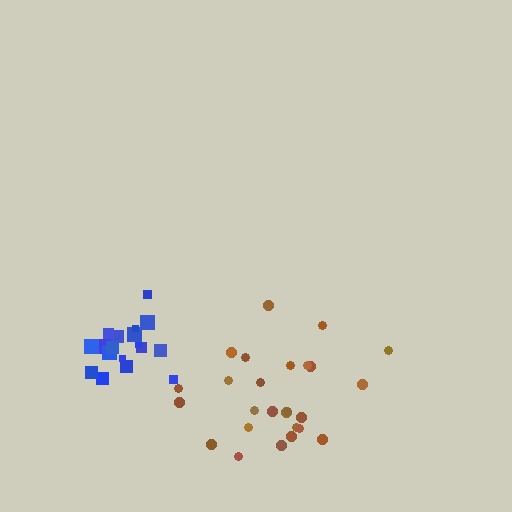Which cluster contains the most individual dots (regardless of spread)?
Brown (26).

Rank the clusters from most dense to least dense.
blue, brown.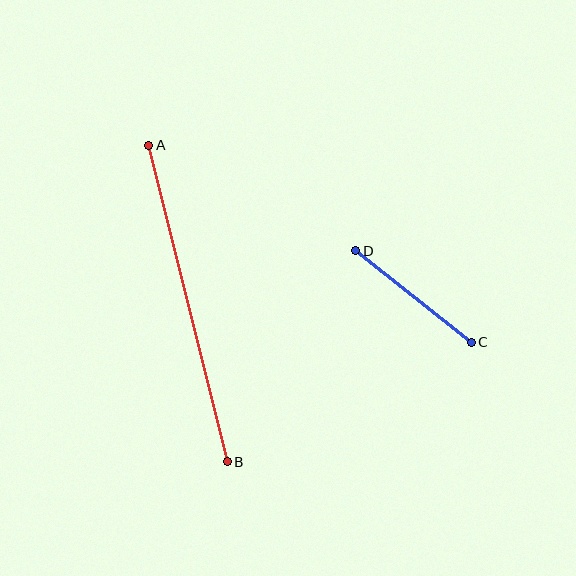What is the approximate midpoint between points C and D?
The midpoint is at approximately (413, 297) pixels.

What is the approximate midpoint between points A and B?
The midpoint is at approximately (188, 303) pixels.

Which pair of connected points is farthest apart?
Points A and B are farthest apart.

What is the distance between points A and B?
The distance is approximately 326 pixels.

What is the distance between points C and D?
The distance is approximately 148 pixels.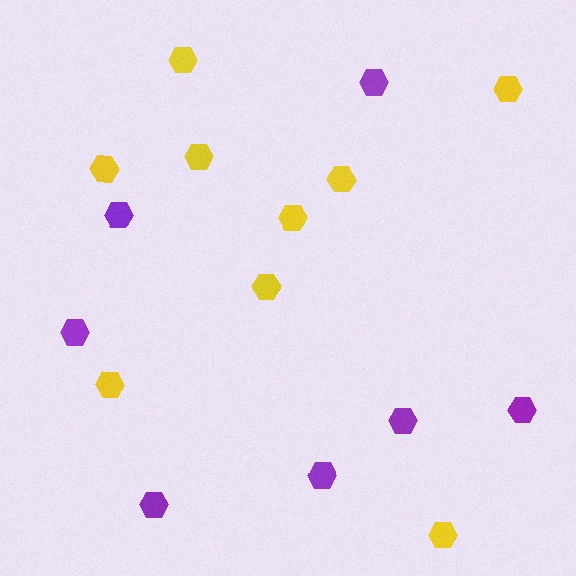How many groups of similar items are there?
There are 2 groups: one group of purple hexagons (7) and one group of yellow hexagons (9).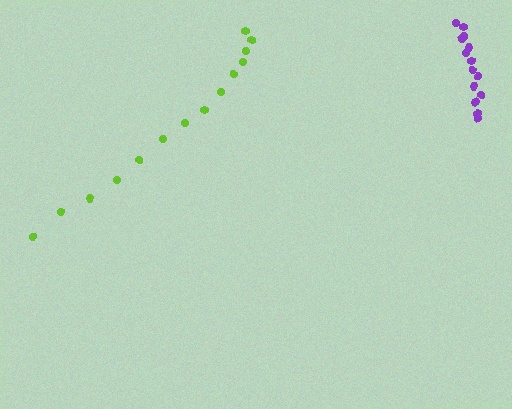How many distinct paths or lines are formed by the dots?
There are 2 distinct paths.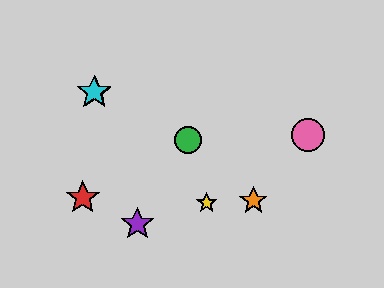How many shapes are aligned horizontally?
2 shapes (the blue star, the cyan star) are aligned horizontally.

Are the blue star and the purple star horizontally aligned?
No, the blue star is at y≈92 and the purple star is at y≈224.